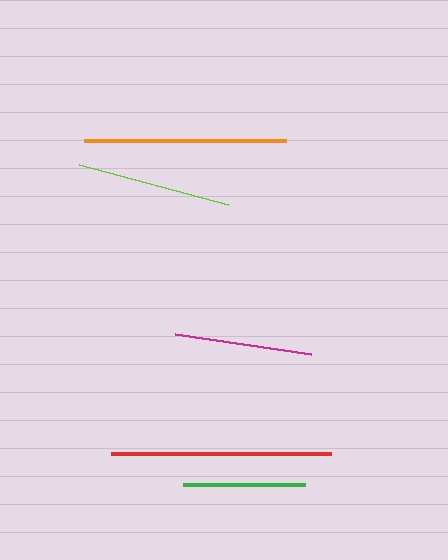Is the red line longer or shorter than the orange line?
The red line is longer than the orange line.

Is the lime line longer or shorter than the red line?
The red line is longer than the lime line.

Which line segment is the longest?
The red line is the longest at approximately 220 pixels.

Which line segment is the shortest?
The green line is the shortest at approximately 122 pixels.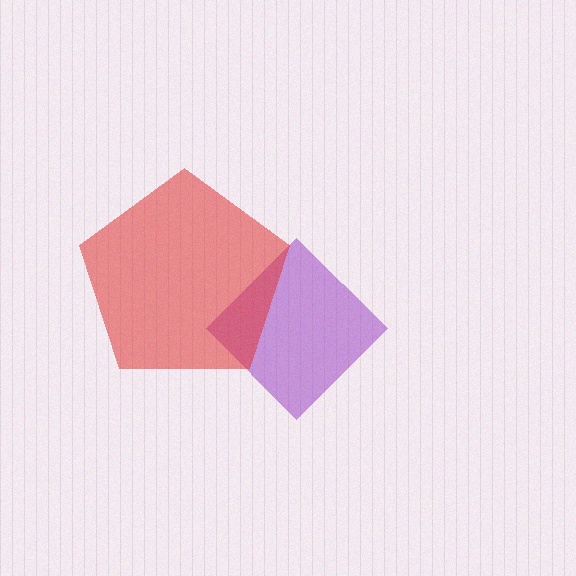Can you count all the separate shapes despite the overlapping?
Yes, there are 2 separate shapes.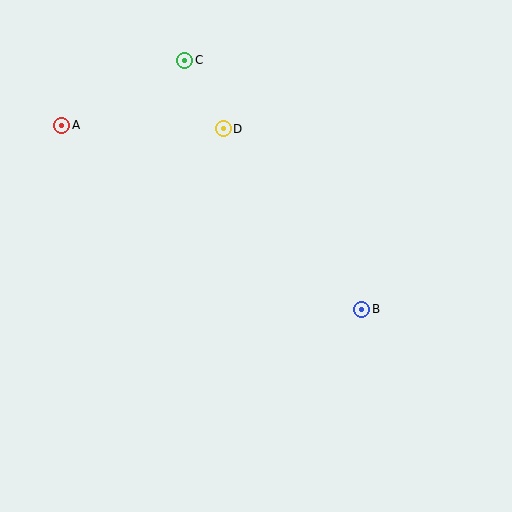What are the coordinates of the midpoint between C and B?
The midpoint between C and B is at (273, 185).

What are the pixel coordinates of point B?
Point B is at (362, 309).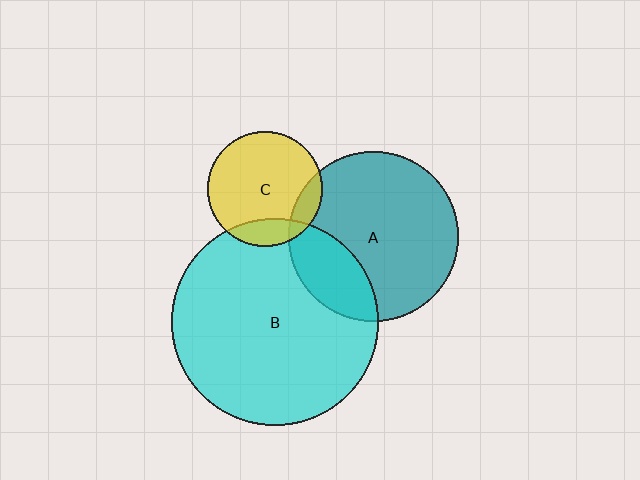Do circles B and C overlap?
Yes.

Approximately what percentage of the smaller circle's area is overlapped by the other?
Approximately 15%.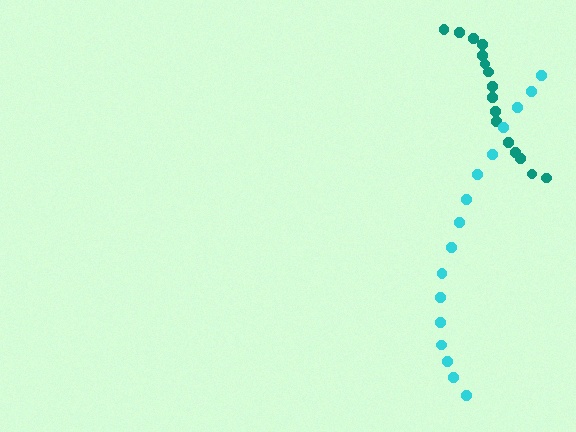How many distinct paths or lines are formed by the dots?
There are 2 distinct paths.